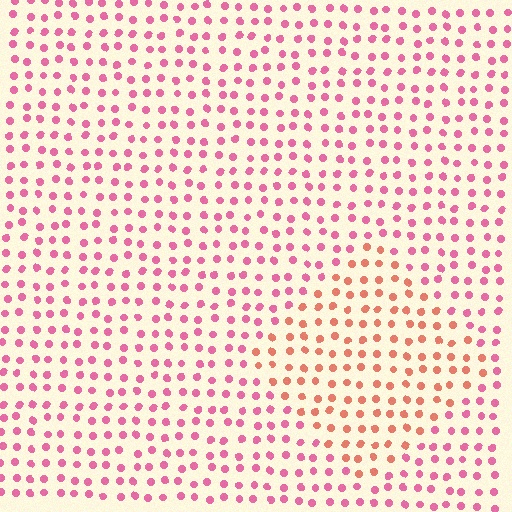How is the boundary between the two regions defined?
The boundary is defined purely by a slight shift in hue (about 37 degrees). Spacing, size, and orientation are identical on both sides.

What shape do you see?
I see a diamond.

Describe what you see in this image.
The image is filled with small pink elements in a uniform arrangement. A diamond-shaped region is visible where the elements are tinted to a slightly different hue, forming a subtle color boundary.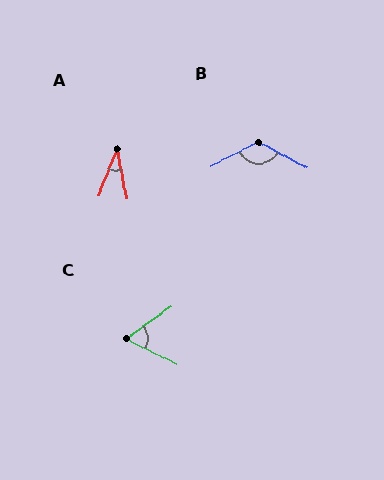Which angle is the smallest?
A, at approximately 33 degrees.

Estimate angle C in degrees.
Approximately 62 degrees.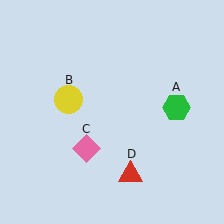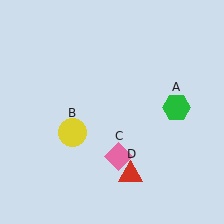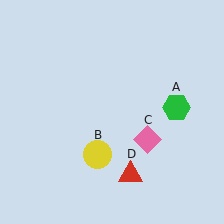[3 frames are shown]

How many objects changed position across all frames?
2 objects changed position: yellow circle (object B), pink diamond (object C).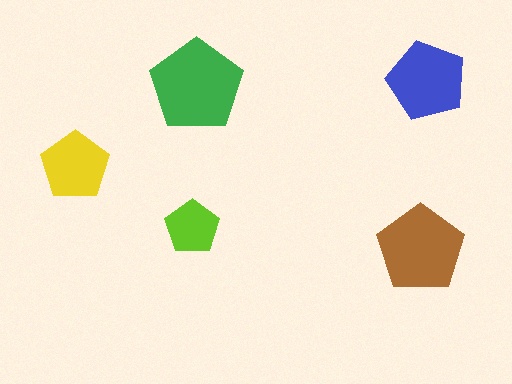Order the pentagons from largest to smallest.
the green one, the brown one, the blue one, the yellow one, the lime one.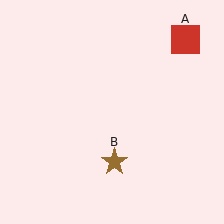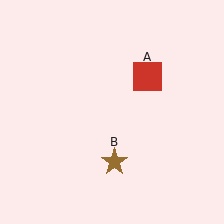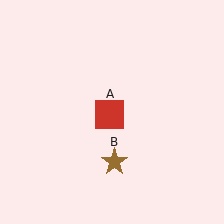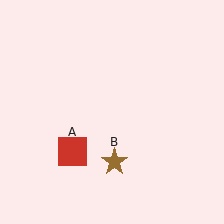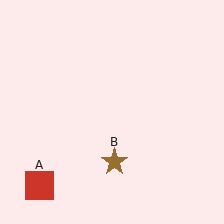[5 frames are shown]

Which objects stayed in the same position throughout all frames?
Brown star (object B) remained stationary.